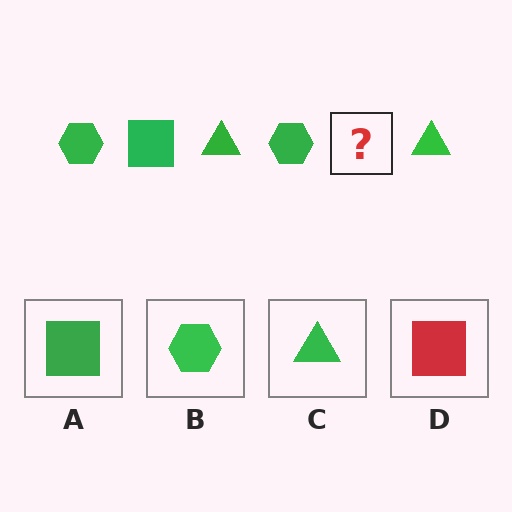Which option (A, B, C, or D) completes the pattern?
A.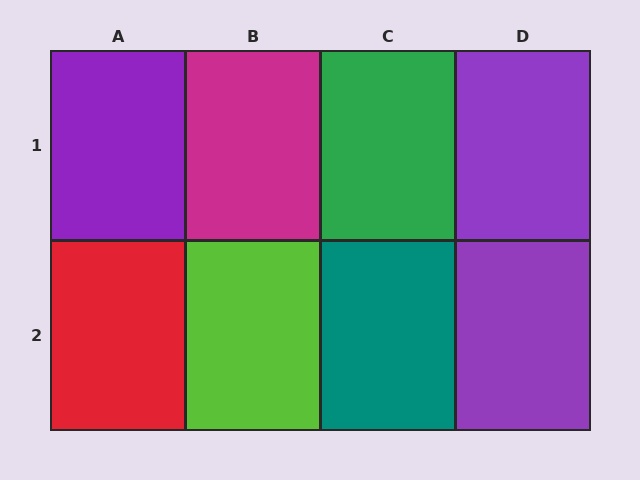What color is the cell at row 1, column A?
Purple.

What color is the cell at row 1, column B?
Magenta.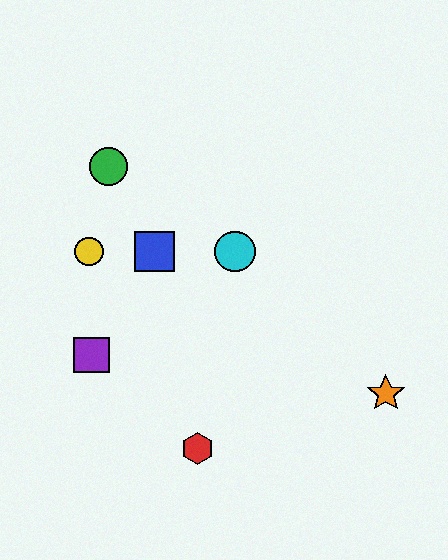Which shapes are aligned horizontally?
The blue square, the yellow circle, the cyan circle are aligned horizontally.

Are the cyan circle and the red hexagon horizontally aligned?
No, the cyan circle is at y≈252 and the red hexagon is at y≈448.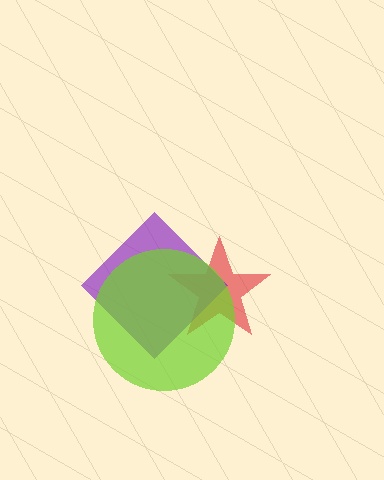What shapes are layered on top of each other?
The layered shapes are: a red star, a purple diamond, a lime circle.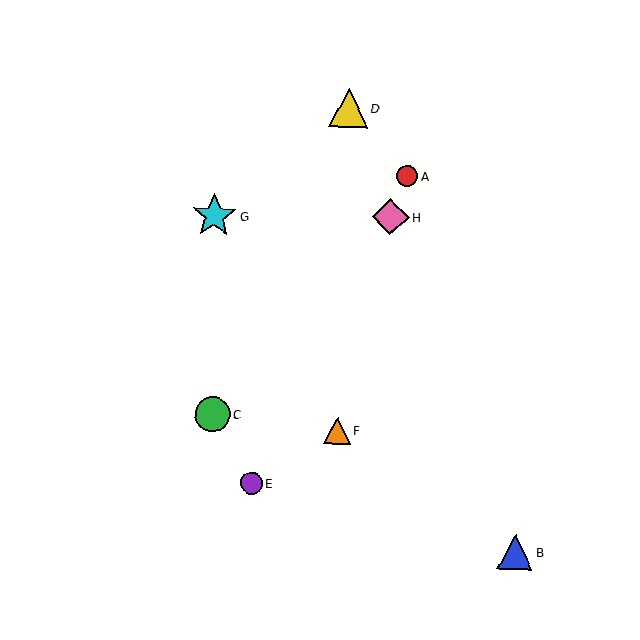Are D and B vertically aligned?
No, D is at x≈349 and B is at x≈515.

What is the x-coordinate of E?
Object E is at x≈252.